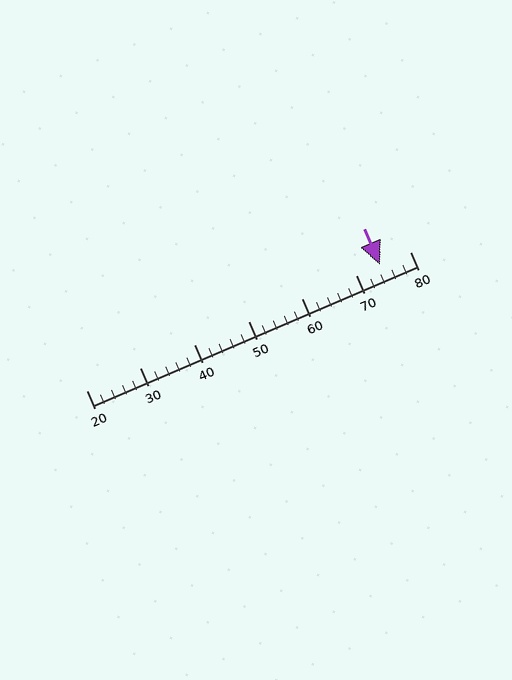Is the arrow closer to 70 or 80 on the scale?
The arrow is closer to 70.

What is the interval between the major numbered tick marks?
The major tick marks are spaced 10 units apart.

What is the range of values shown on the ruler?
The ruler shows values from 20 to 80.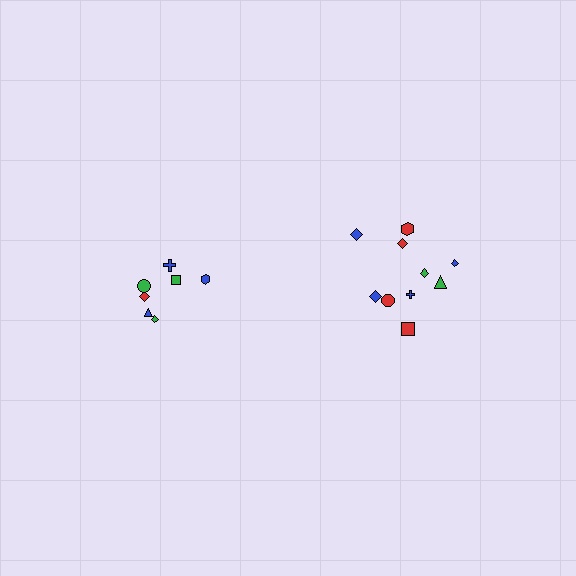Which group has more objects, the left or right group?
The right group.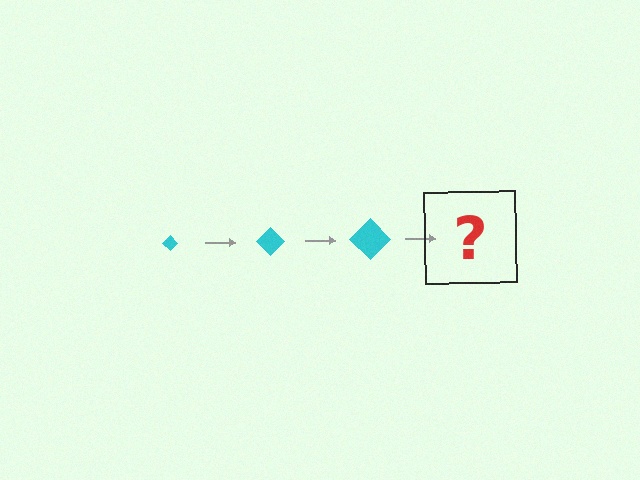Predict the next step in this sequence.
The next step is a cyan diamond, larger than the previous one.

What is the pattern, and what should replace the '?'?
The pattern is that the diamond gets progressively larger each step. The '?' should be a cyan diamond, larger than the previous one.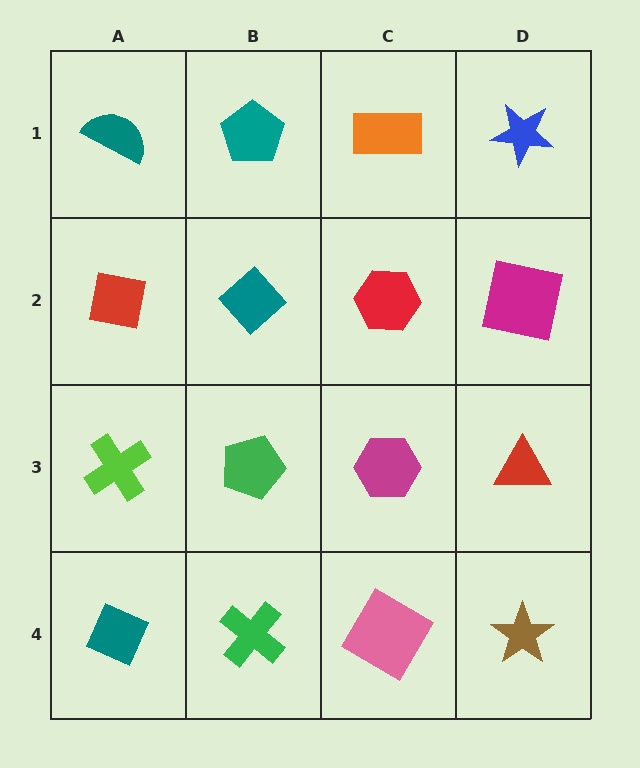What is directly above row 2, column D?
A blue star.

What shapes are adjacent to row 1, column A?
A red square (row 2, column A), a teal pentagon (row 1, column B).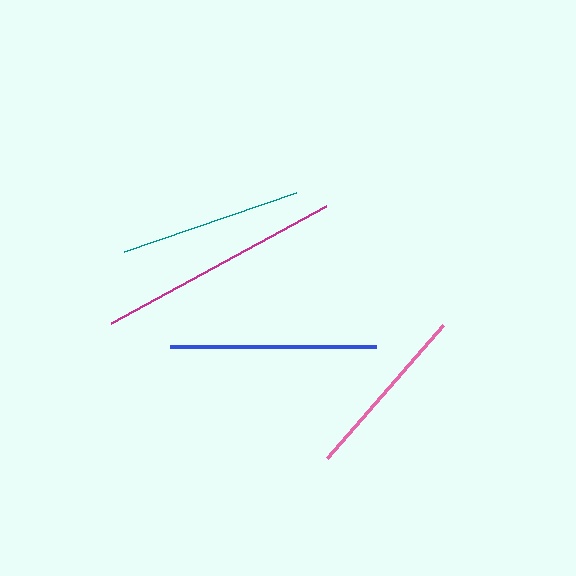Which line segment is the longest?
The magenta line is the longest at approximately 245 pixels.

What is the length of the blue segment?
The blue segment is approximately 207 pixels long.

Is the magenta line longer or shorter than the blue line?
The magenta line is longer than the blue line.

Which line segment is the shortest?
The pink line is the shortest at approximately 177 pixels.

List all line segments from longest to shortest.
From longest to shortest: magenta, blue, teal, pink.